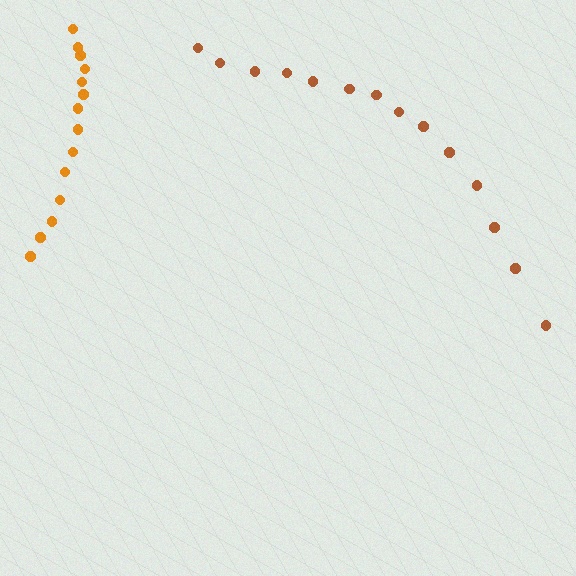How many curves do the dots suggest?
There are 2 distinct paths.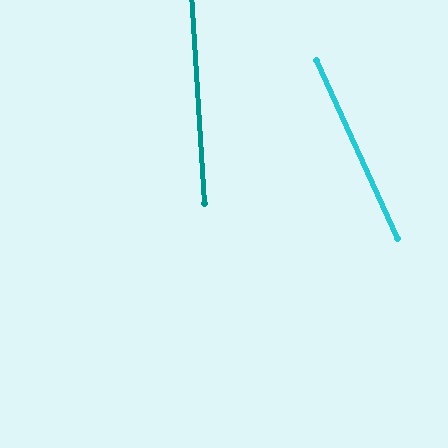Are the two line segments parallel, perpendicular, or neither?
Neither parallel nor perpendicular — they differ by about 21°.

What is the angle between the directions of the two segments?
Approximately 21 degrees.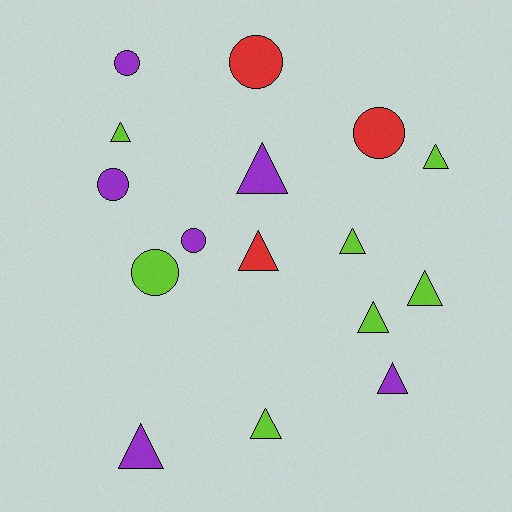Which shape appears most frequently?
Triangle, with 10 objects.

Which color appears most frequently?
Lime, with 7 objects.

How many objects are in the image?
There are 16 objects.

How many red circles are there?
There are 2 red circles.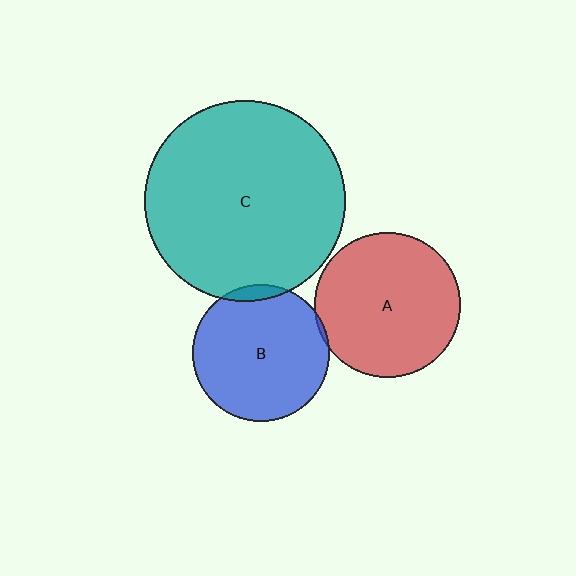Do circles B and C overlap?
Yes.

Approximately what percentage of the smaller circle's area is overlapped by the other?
Approximately 5%.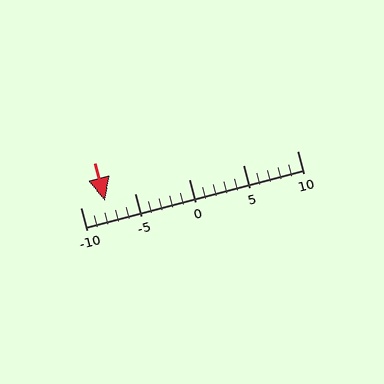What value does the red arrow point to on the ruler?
The red arrow points to approximately -8.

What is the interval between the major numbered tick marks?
The major tick marks are spaced 5 units apart.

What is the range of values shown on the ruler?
The ruler shows values from -10 to 10.